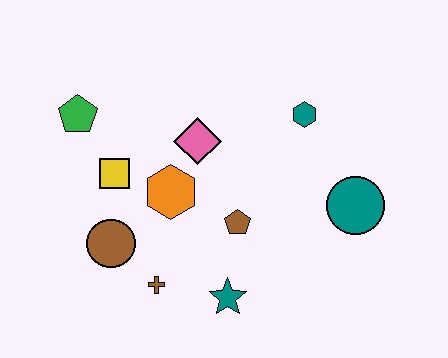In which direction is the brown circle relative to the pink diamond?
The brown circle is below the pink diamond.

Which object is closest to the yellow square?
The orange hexagon is closest to the yellow square.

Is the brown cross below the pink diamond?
Yes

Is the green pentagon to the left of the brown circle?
Yes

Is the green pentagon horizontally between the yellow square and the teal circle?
No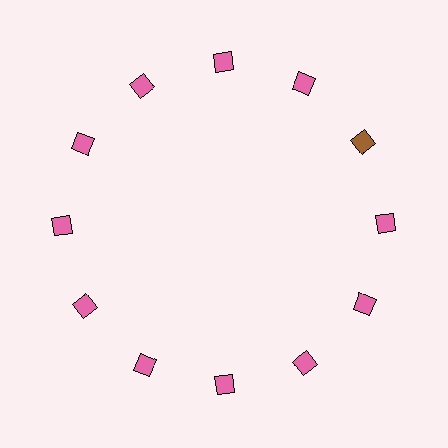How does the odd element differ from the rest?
It has a different color: brown instead of pink.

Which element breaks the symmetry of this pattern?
The brown diamond at roughly the 2 o'clock position breaks the symmetry. All other shapes are pink diamonds.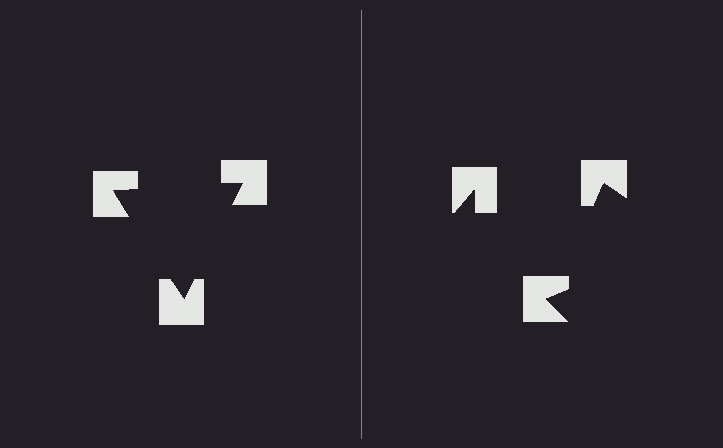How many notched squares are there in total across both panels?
6 — 3 on each side.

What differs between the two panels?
The notched squares are positioned identically on both sides; only the wedge orientations differ. On the left they align to a triangle; on the right they are misaligned.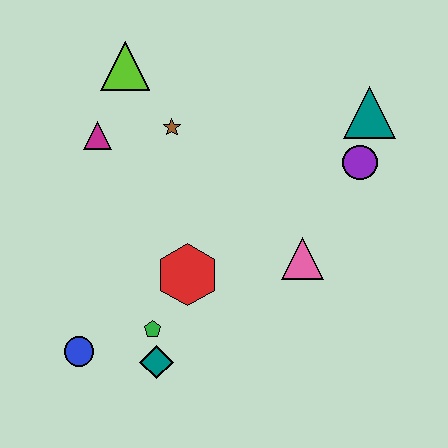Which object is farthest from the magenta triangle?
The teal triangle is farthest from the magenta triangle.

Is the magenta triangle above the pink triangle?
Yes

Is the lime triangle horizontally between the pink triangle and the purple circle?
No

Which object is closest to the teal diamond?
The green pentagon is closest to the teal diamond.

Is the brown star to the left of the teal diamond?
No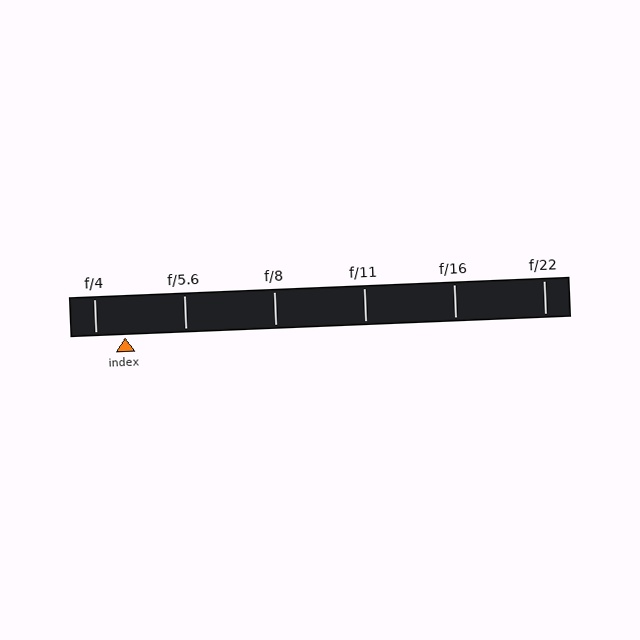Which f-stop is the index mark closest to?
The index mark is closest to f/4.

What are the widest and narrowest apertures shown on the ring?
The widest aperture shown is f/4 and the narrowest is f/22.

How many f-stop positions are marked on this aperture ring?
There are 6 f-stop positions marked.